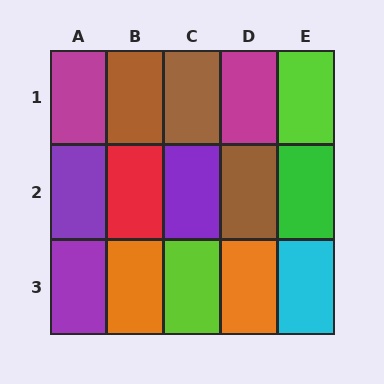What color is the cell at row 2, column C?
Purple.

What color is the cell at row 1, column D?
Magenta.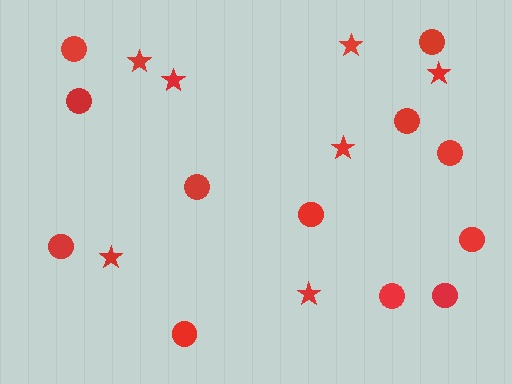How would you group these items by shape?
There are 2 groups: one group of stars (7) and one group of circles (12).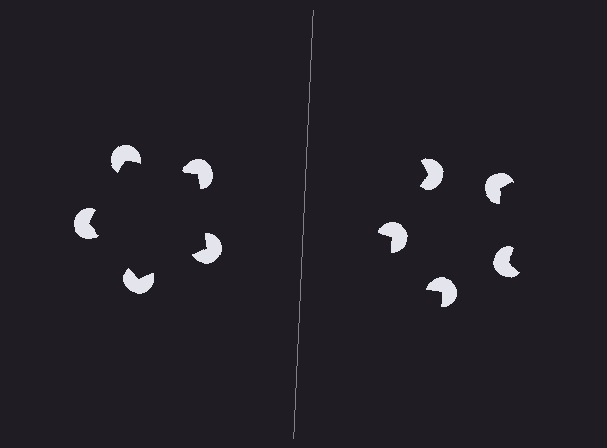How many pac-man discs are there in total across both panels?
10 — 5 on each side.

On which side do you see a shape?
An illusory pentagon appears on the left side. On the right side the wedge cuts are rotated, so no coherent shape forms.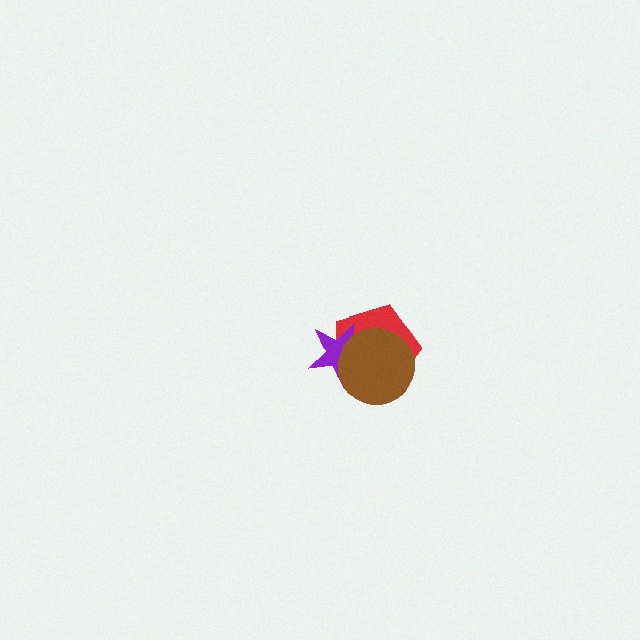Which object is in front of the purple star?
The brown circle is in front of the purple star.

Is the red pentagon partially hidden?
Yes, it is partially covered by another shape.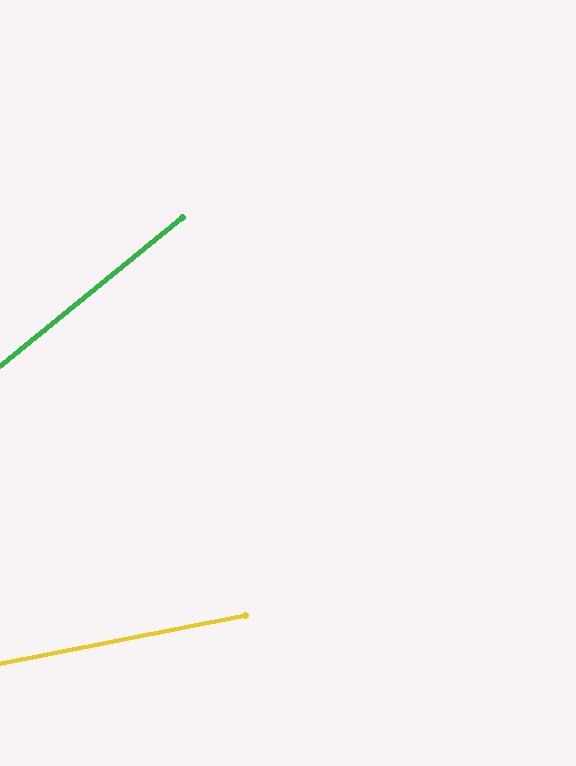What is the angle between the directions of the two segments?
Approximately 28 degrees.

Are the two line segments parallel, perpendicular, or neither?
Neither parallel nor perpendicular — they differ by about 28°.